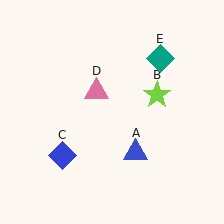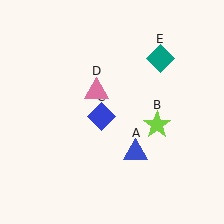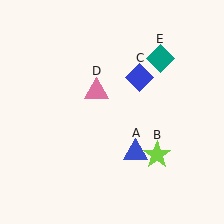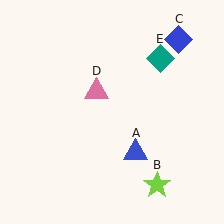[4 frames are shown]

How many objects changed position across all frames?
2 objects changed position: lime star (object B), blue diamond (object C).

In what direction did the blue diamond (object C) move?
The blue diamond (object C) moved up and to the right.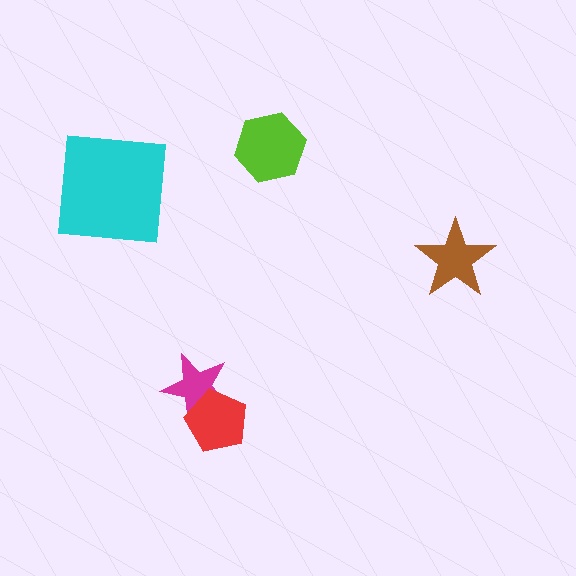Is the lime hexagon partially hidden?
No, no other shape covers it.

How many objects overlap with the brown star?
0 objects overlap with the brown star.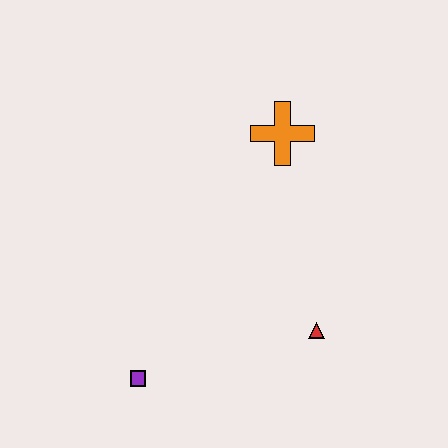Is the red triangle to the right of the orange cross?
Yes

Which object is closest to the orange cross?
The red triangle is closest to the orange cross.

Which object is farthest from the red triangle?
The orange cross is farthest from the red triangle.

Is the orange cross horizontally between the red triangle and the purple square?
Yes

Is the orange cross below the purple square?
No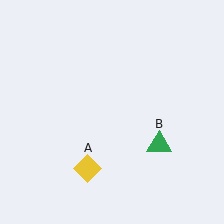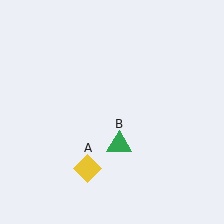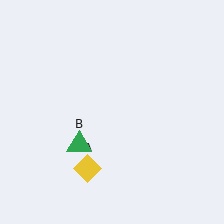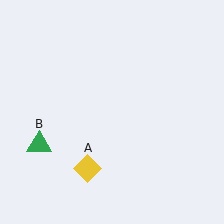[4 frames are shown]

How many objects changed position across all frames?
1 object changed position: green triangle (object B).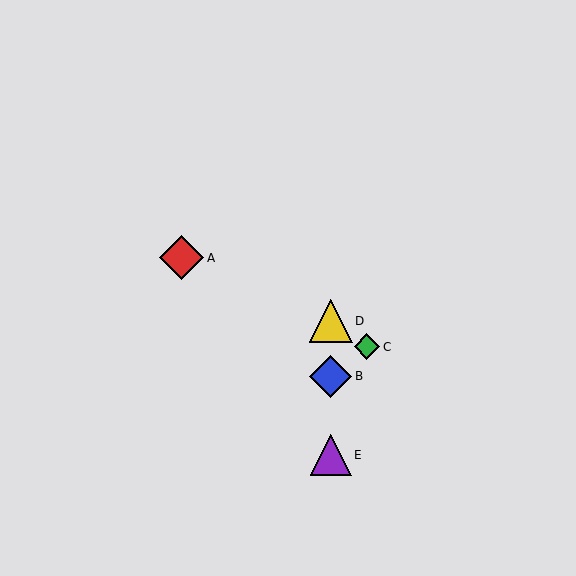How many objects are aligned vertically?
3 objects (B, D, E) are aligned vertically.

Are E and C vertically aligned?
No, E is at x≈331 and C is at x≈367.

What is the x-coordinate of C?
Object C is at x≈367.